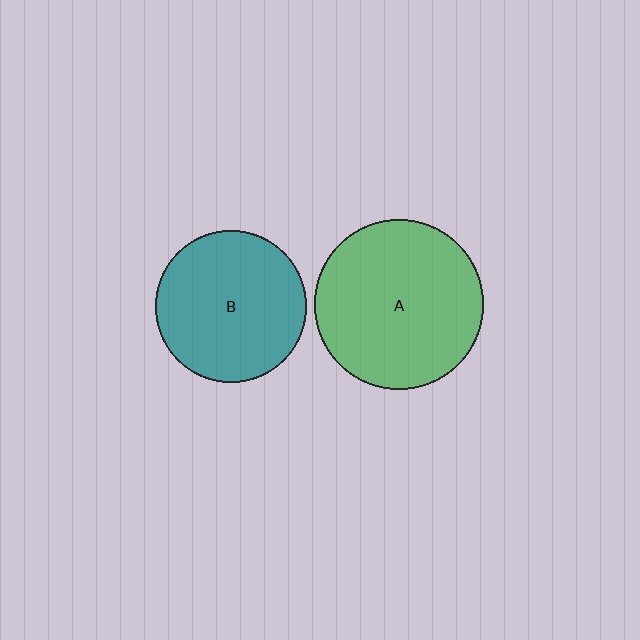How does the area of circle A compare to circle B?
Approximately 1.3 times.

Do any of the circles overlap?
No, none of the circles overlap.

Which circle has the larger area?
Circle A (green).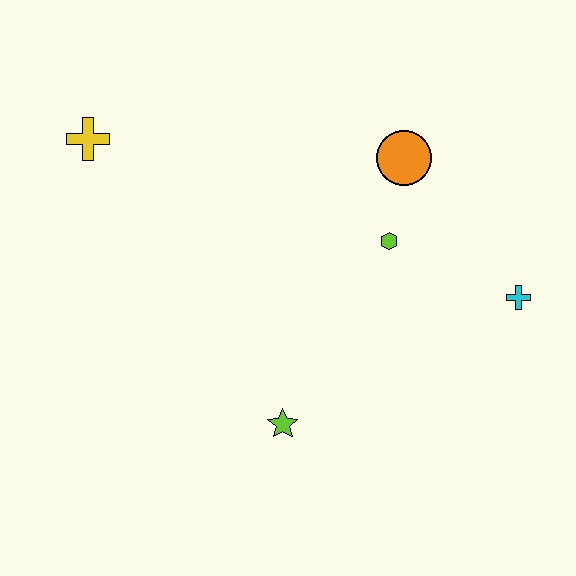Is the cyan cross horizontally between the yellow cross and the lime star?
No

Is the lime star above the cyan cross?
No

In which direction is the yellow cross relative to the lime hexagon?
The yellow cross is to the left of the lime hexagon.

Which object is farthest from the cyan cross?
The yellow cross is farthest from the cyan cross.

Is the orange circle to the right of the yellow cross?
Yes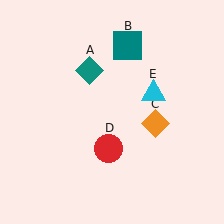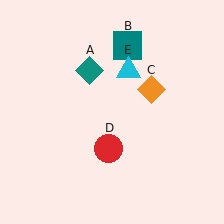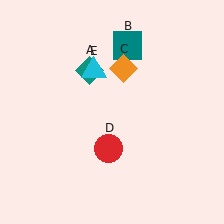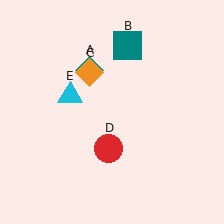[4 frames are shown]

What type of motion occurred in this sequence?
The orange diamond (object C), cyan triangle (object E) rotated counterclockwise around the center of the scene.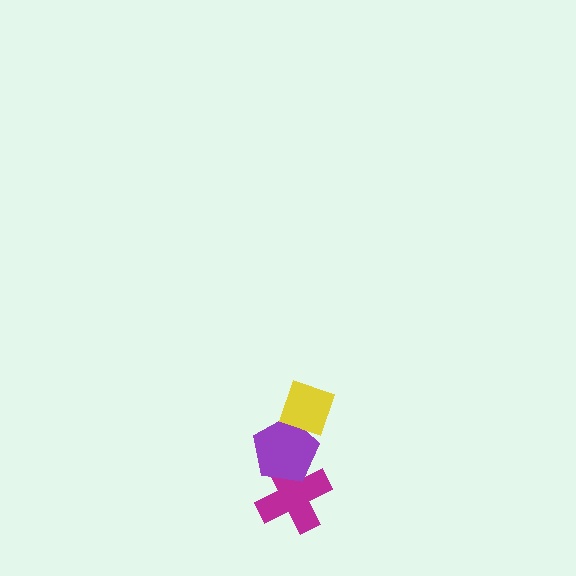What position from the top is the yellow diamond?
The yellow diamond is 1st from the top.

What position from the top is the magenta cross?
The magenta cross is 3rd from the top.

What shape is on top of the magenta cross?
The purple pentagon is on top of the magenta cross.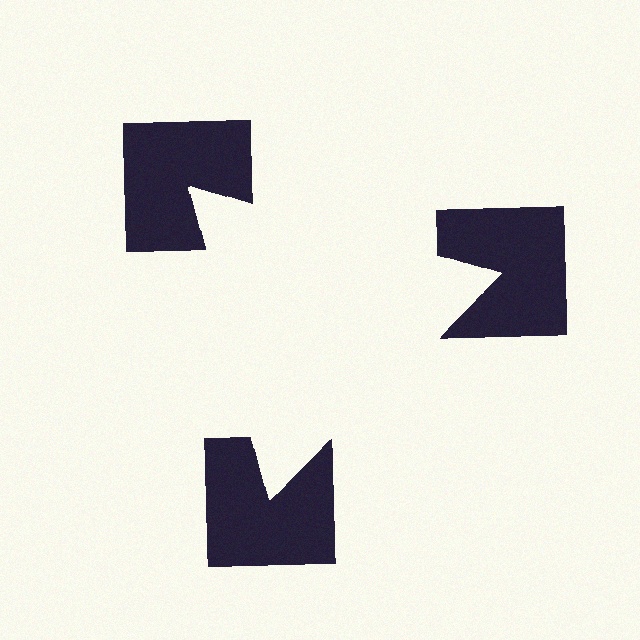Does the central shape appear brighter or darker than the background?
It typically appears slightly brighter than the background, even though no actual brightness change is drawn.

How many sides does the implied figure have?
3 sides.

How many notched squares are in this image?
There are 3 — one at each vertex of the illusory triangle.